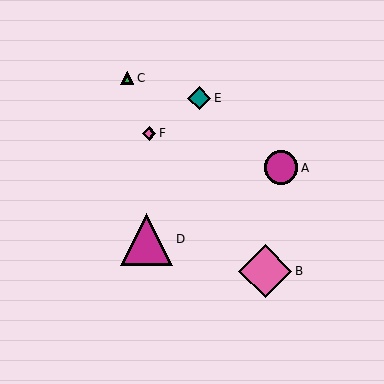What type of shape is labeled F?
Shape F is a pink diamond.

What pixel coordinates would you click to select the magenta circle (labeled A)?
Click at (281, 168) to select the magenta circle A.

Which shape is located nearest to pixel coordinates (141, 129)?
The pink diamond (labeled F) at (149, 133) is nearest to that location.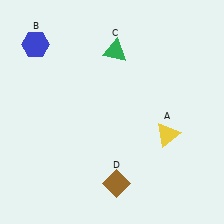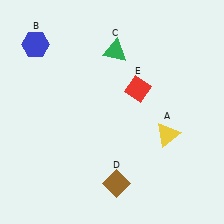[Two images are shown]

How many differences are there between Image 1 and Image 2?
There is 1 difference between the two images.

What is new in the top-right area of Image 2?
A red diamond (E) was added in the top-right area of Image 2.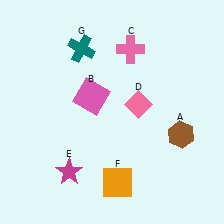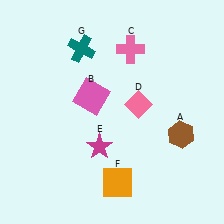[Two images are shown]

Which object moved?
The magenta star (E) moved right.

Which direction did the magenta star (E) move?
The magenta star (E) moved right.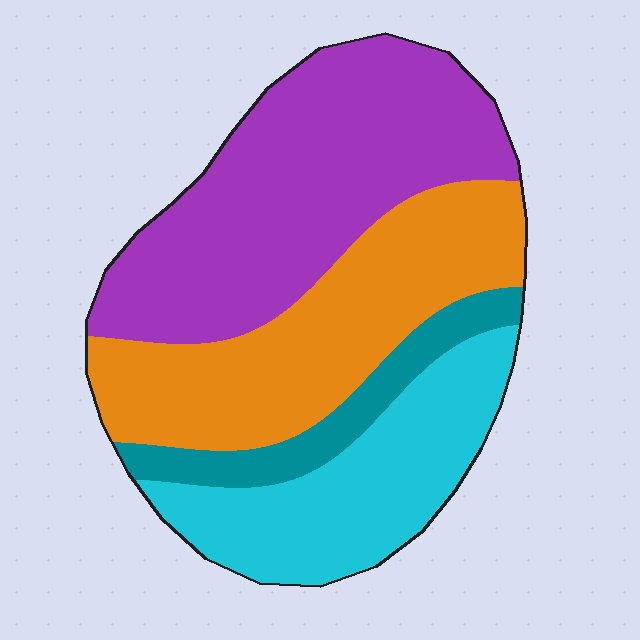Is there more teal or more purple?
Purple.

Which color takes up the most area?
Purple, at roughly 40%.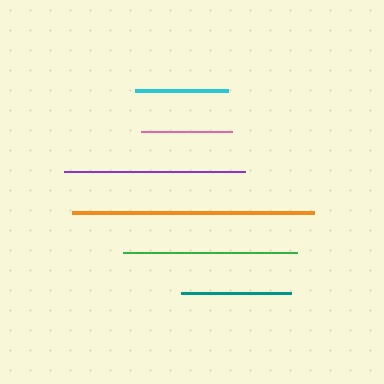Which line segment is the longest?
The orange line is the longest at approximately 243 pixels.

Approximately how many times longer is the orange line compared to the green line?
The orange line is approximately 1.4 times the length of the green line.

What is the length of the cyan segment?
The cyan segment is approximately 93 pixels long.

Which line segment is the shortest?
The pink line is the shortest at approximately 91 pixels.